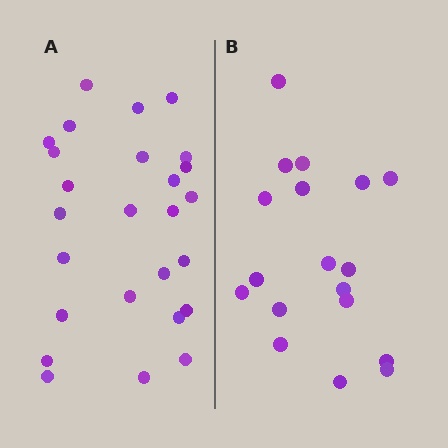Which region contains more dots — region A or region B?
Region A (the left region) has more dots.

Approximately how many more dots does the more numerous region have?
Region A has roughly 8 or so more dots than region B.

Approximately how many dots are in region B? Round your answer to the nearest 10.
About 20 dots. (The exact count is 18, which rounds to 20.)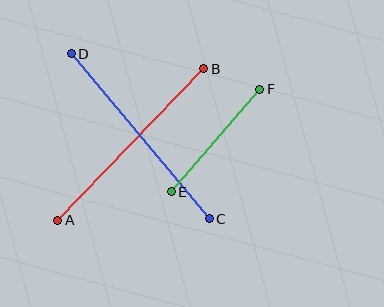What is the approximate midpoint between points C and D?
The midpoint is at approximately (140, 136) pixels.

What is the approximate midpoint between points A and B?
The midpoint is at approximately (131, 144) pixels.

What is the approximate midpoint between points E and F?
The midpoint is at approximately (216, 140) pixels.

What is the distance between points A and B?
The distance is approximately 210 pixels.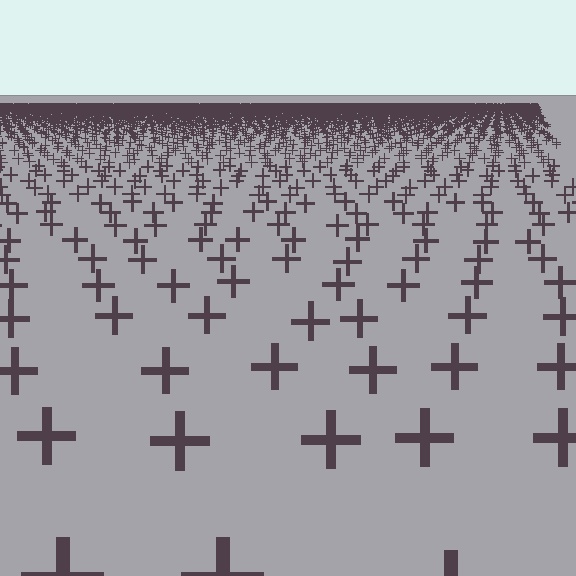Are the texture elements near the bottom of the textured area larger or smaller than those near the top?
Larger. Near the bottom, elements are closer to the viewer and appear at a bigger on-screen size.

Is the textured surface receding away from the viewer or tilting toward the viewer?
The surface is receding away from the viewer. Texture elements get smaller and denser toward the top.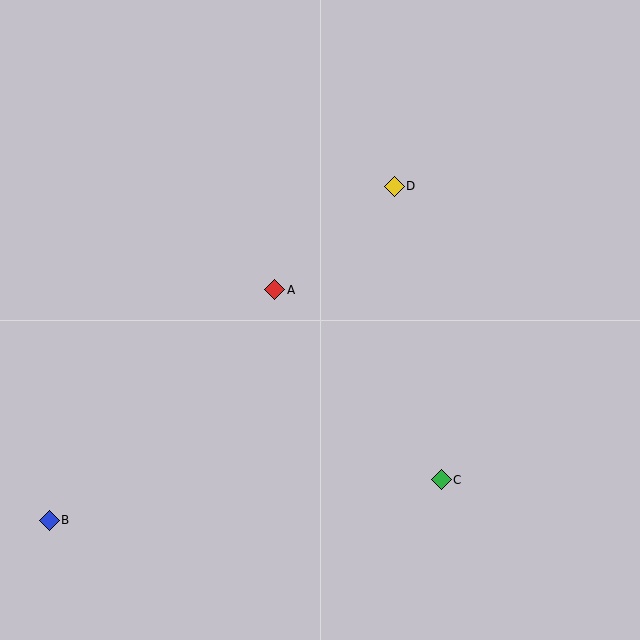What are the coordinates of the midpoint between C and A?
The midpoint between C and A is at (358, 385).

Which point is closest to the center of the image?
Point A at (275, 290) is closest to the center.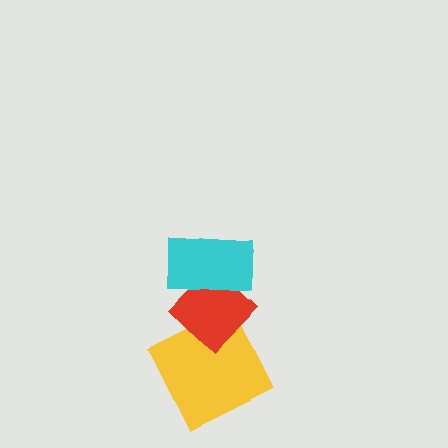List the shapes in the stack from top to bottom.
From top to bottom: the cyan rectangle, the red diamond, the yellow square.